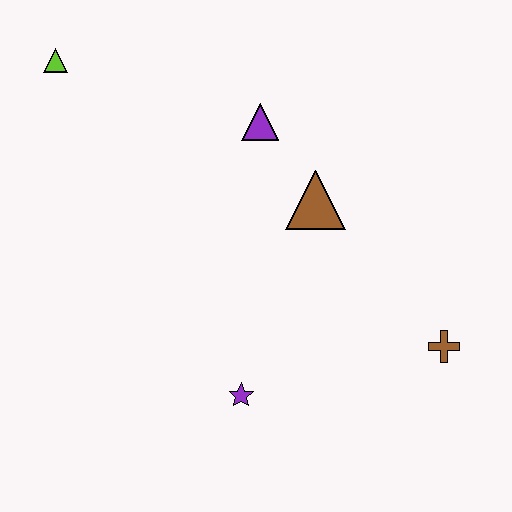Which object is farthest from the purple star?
The lime triangle is farthest from the purple star.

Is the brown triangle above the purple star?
Yes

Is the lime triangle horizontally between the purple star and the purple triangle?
No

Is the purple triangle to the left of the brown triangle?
Yes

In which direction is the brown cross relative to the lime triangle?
The brown cross is to the right of the lime triangle.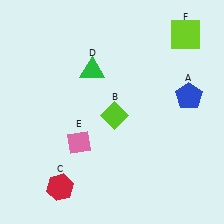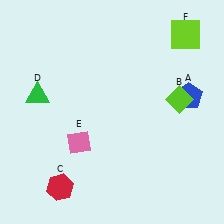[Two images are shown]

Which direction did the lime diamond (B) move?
The lime diamond (B) moved right.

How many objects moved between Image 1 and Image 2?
2 objects moved between the two images.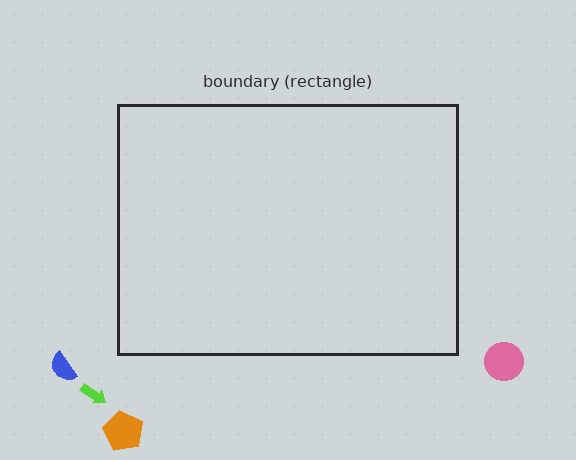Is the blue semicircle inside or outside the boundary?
Outside.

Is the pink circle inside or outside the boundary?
Outside.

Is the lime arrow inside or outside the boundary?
Outside.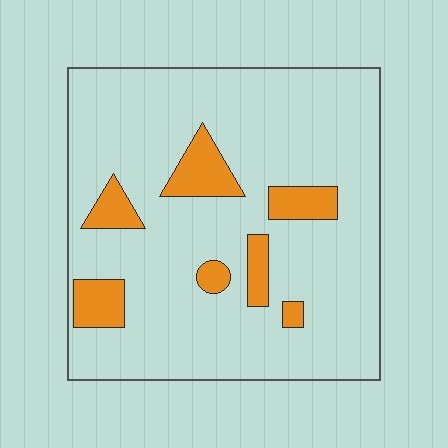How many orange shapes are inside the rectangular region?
7.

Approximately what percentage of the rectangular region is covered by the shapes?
Approximately 15%.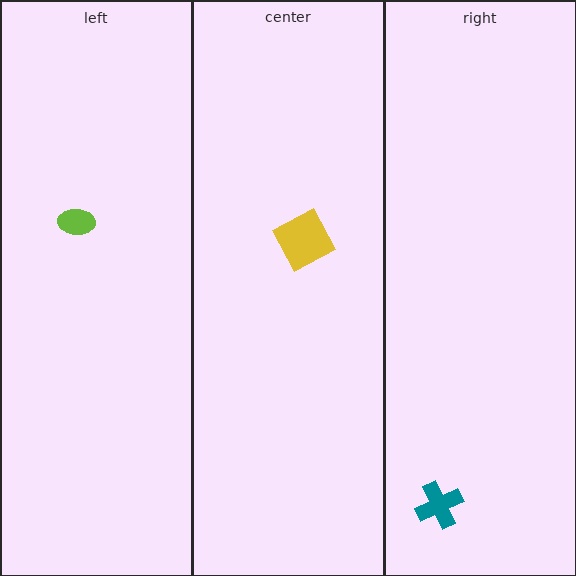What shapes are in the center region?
The yellow square.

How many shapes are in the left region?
1.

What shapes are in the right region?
The teal cross.